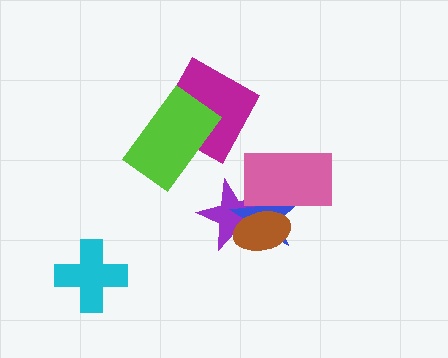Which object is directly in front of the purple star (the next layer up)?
The blue star is directly in front of the purple star.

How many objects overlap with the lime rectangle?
1 object overlaps with the lime rectangle.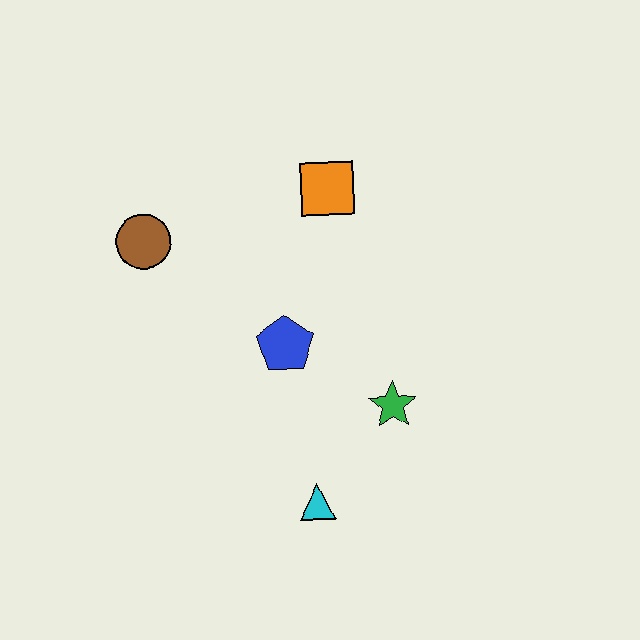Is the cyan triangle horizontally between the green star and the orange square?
No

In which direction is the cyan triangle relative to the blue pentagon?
The cyan triangle is below the blue pentagon.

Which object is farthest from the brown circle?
The cyan triangle is farthest from the brown circle.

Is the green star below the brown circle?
Yes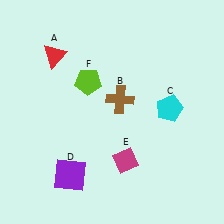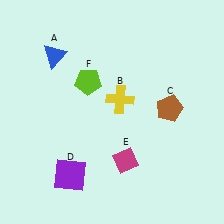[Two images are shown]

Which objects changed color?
A changed from red to blue. B changed from brown to yellow. C changed from cyan to brown.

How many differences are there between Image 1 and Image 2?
There are 3 differences between the two images.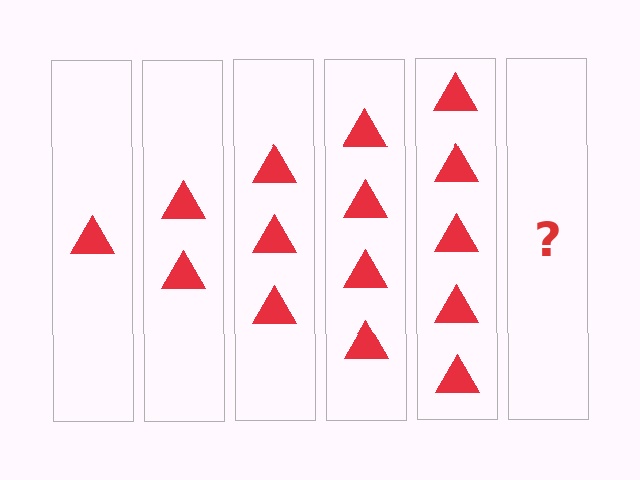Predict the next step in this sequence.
The next step is 6 triangles.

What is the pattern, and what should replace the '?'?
The pattern is that each step adds one more triangle. The '?' should be 6 triangles.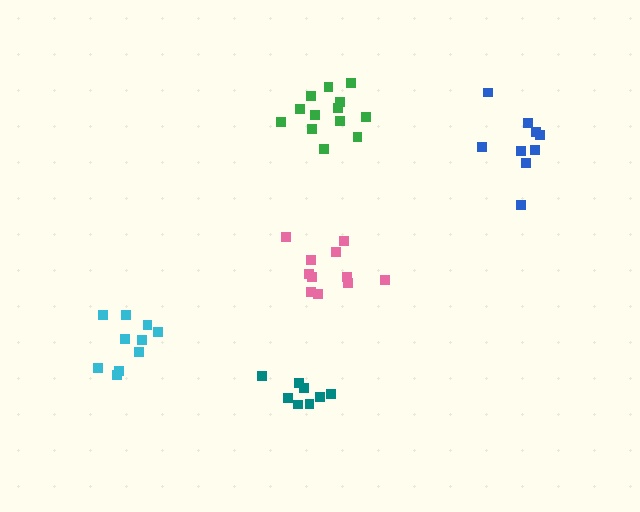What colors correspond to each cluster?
The clusters are colored: green, cyan, blue, pink, teal.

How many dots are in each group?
Group 1: 13 dots, Group 2: 10 dots, Group 3: 9 dots, Group 4: 11 dots, Group 5: 8 dots (51 total).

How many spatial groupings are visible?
There are 5 spatial groupings.